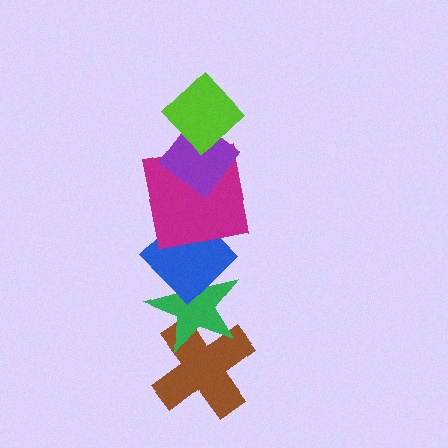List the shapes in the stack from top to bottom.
From top to bottom: the lime diamond, the purple diamond, the magenta square, the blue diamond, the green star, the brown cross.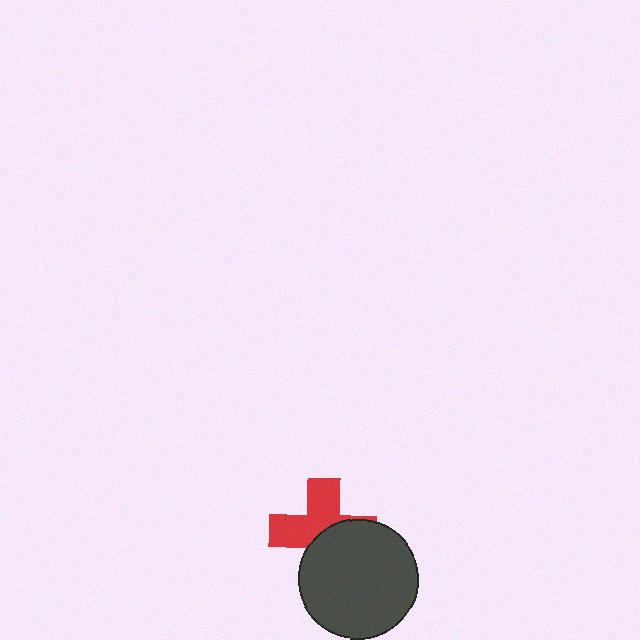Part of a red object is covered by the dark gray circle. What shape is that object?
It is a cross.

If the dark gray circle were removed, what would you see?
You would see the complete red cross.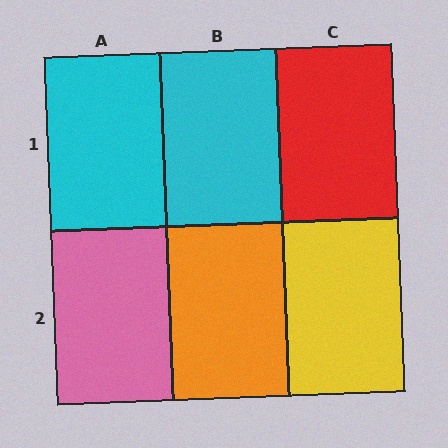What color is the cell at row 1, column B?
Cyan.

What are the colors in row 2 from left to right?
Pink, orange, yellow.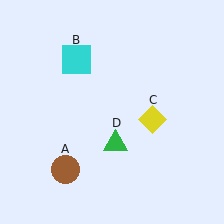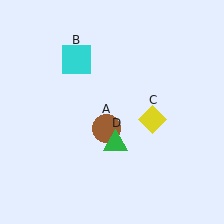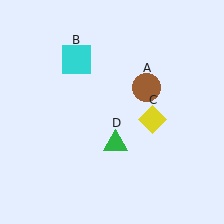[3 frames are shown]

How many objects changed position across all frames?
1 object changed position: brown circle (object A).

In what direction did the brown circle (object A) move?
The brown circle (object A) moved up and to the right.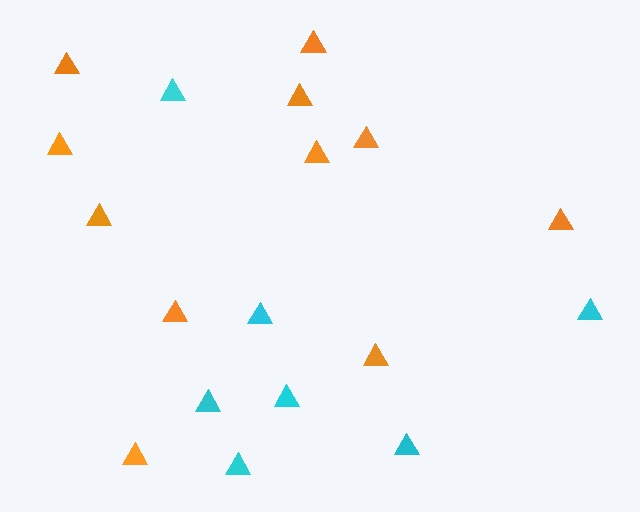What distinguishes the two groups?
There are 2 groups: one group of cyan triangles (7) and one group of orange triangles (11).